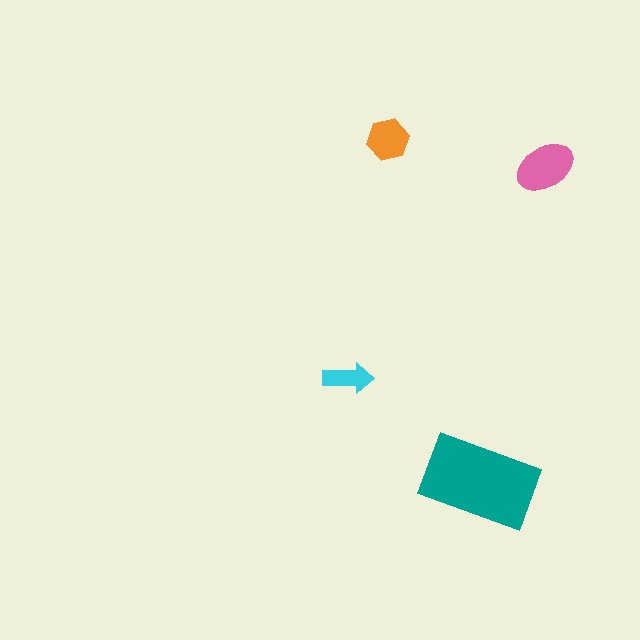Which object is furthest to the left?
The cyan arrow is leftmost.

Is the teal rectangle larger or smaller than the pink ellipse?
Larger.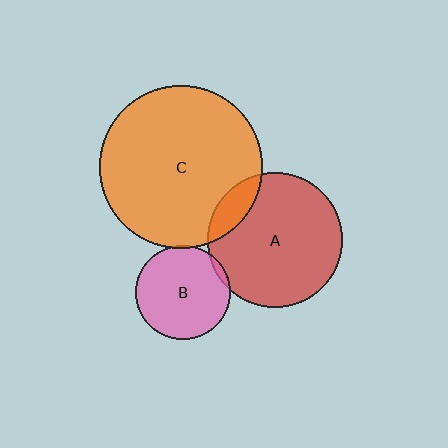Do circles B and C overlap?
Yes.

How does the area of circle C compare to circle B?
Approximately 3.0 times.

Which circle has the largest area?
Circle C (orange).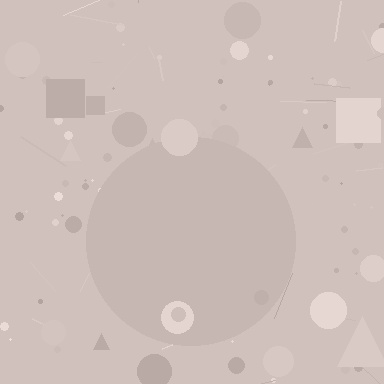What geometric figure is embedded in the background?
A circle is embedded in the background.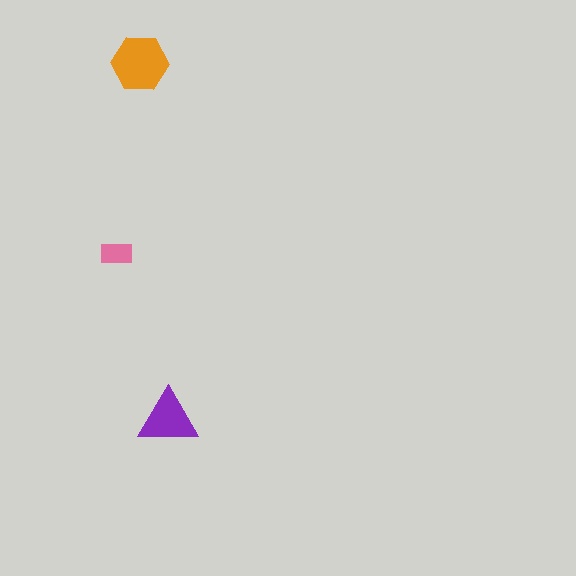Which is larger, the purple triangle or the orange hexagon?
The orange hexagon.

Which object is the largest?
The orange hexagon.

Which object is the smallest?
The pink rectangle.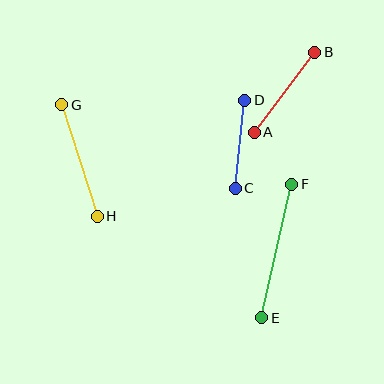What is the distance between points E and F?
The distance is approximately 137 pixels.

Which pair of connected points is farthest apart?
Points E and F are farthest apart.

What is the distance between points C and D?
The distance is approximately 88 pixels.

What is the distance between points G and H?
The distance is approximately 117 pixels.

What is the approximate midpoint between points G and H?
The midpoint is at approximately (80, 161) pixels.